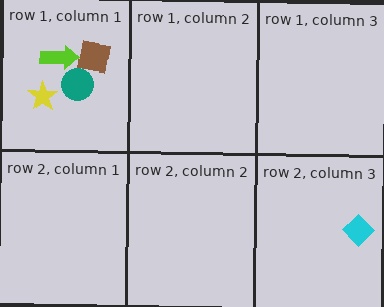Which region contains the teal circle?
The row 1, column 1 region.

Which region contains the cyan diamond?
The row 2, column 3 region.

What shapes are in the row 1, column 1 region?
The lime arrow, the brown square, the teal circle, the yellow star.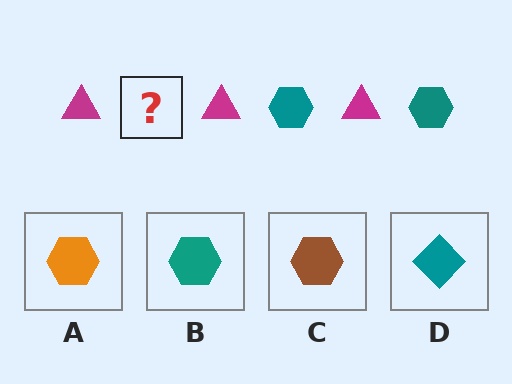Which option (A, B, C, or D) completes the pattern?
B.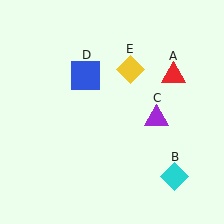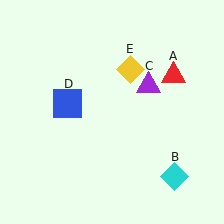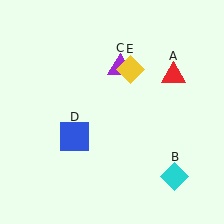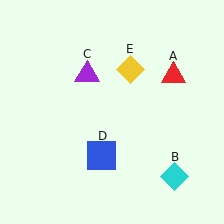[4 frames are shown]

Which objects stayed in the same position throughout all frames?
Red triangle (object A) and cyan diamond (object B) and yellow diamond (object E) remained stationary.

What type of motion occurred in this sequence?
The purple triangle (object C), blue square (object D) rotated counterclockwise around the center of the scene.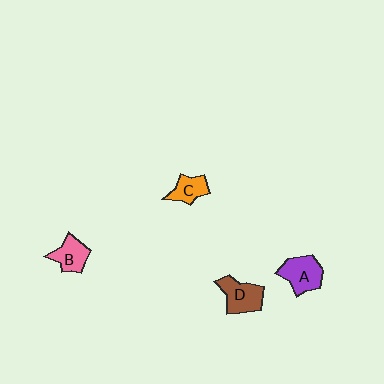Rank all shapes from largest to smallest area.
From largest to smallest: A (purple), D (brown), B (pink), C (orange).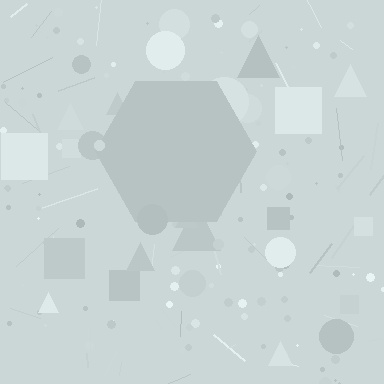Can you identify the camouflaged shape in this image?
The camouflaged shape is a hexagon.